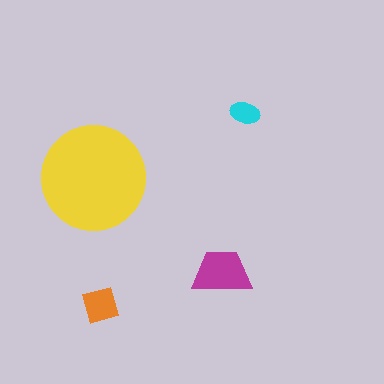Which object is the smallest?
The cyan ellipse.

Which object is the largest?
The yellow circle.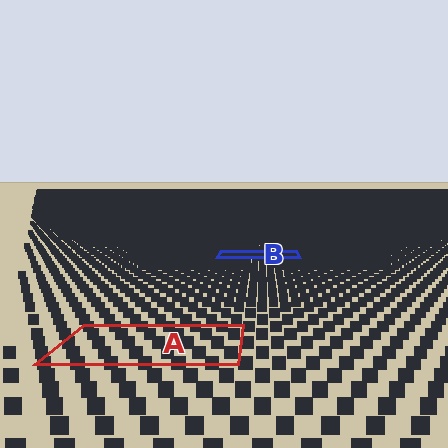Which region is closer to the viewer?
Region A is closer. The texture elements there are larger and more spread out.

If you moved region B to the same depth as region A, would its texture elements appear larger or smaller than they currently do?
They would appear larger. At a closer depth, the same texture elements are projected at a bigger on-screen size.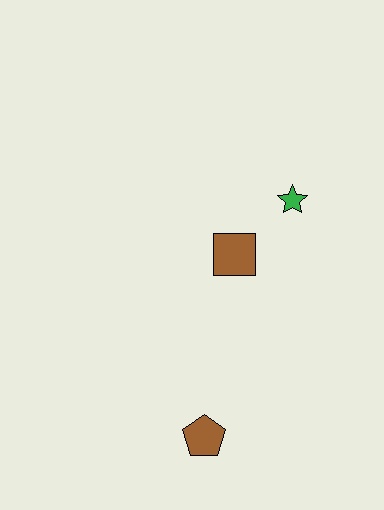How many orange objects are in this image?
There are no orange objects.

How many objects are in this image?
There are 3 objects.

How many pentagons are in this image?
There is 1 pentagon.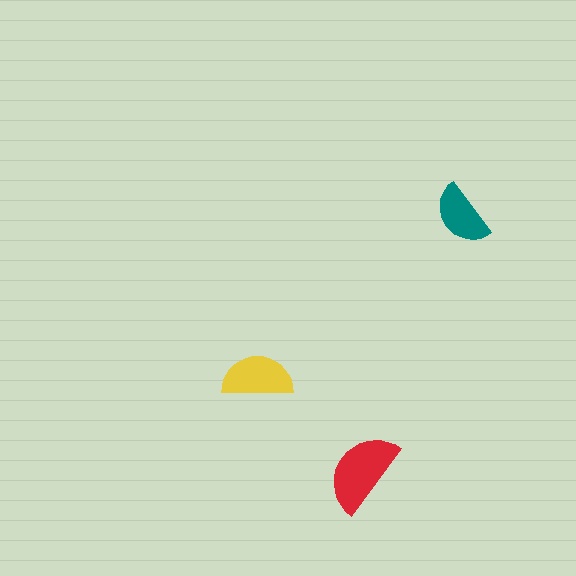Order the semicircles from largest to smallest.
the red one, the yellow one, the teal one.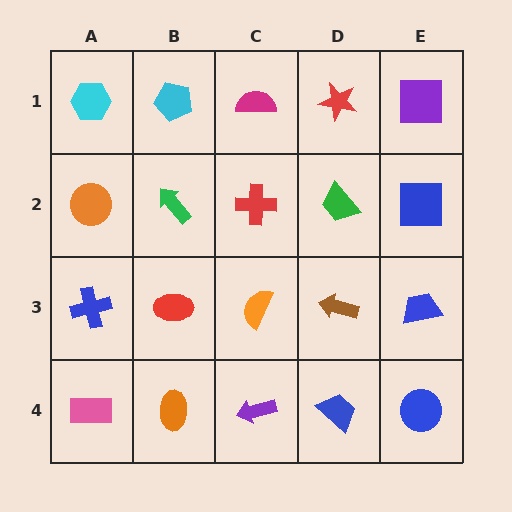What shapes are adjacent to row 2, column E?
A purple square (row 1, column E), a blue trapezoid (row 3, column E), a green trapezoid (row 2, column D).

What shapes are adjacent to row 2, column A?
A cyan hexagon (row 1, column A), a blue cross (row 3, column A), a green arrow (row 2, column B).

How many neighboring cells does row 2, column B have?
4.